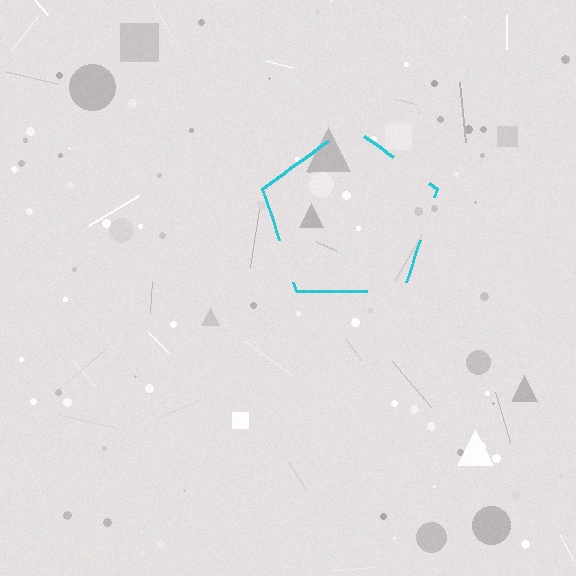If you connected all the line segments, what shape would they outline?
They would outline a pentagon.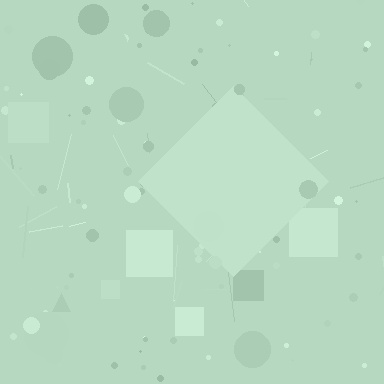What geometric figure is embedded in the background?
A diamond is embedded in the background.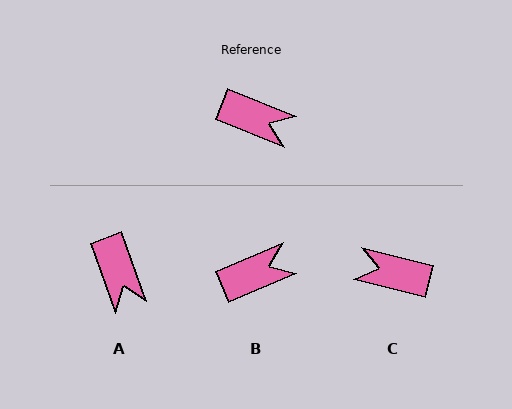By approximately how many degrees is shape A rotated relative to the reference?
Approximately 48 degrees clockwise.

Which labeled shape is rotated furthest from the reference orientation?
C, about 171 degrees away.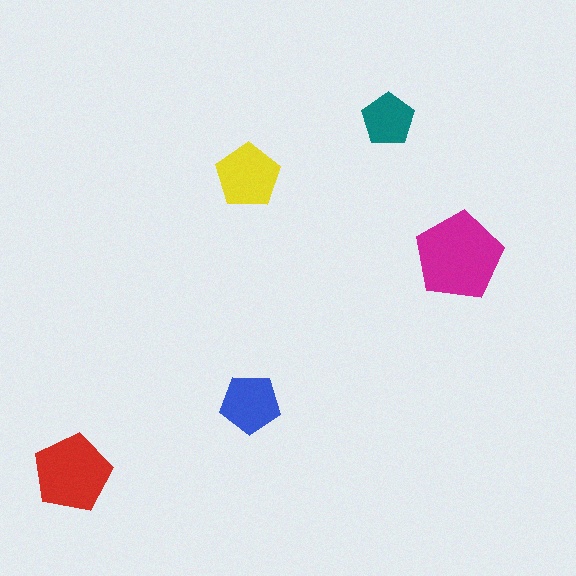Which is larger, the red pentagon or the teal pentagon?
The red one.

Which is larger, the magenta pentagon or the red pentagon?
The magenta one.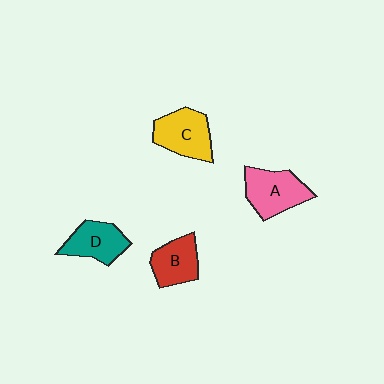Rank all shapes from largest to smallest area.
From largest to smallest: A (pink), C (yellow), D (teal), B (red).